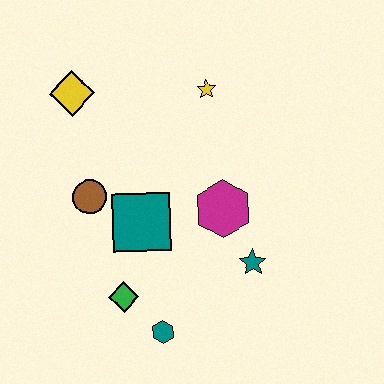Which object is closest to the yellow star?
The magenta hexagon is closest to the yellow star.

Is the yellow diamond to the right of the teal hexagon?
No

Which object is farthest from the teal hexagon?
The yellow diamond is farthest from the teal hexagon.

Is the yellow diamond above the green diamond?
Yes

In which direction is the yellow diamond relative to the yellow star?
The yellow diamond is to the left of the yellow star.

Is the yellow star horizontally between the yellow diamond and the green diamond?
No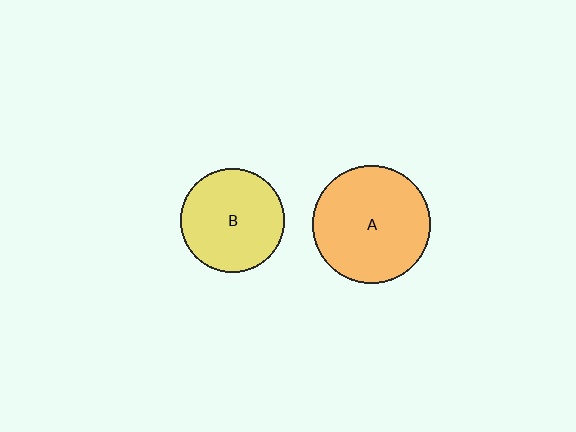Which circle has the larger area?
Circle A (orange).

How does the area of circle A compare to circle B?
Approximately 1.3 times.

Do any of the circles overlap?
No, none of the circles overlap.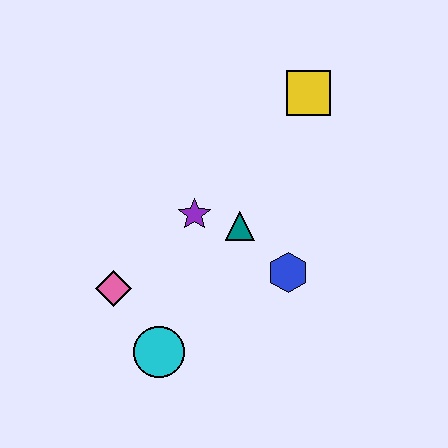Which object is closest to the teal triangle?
The purple star is closest to the teal triangle.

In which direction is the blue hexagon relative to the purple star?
The blue hexagon is to the right of the purple star.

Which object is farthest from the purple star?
The yellow square is farthest from the purple star.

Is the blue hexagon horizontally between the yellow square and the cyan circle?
Yes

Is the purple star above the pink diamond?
Yes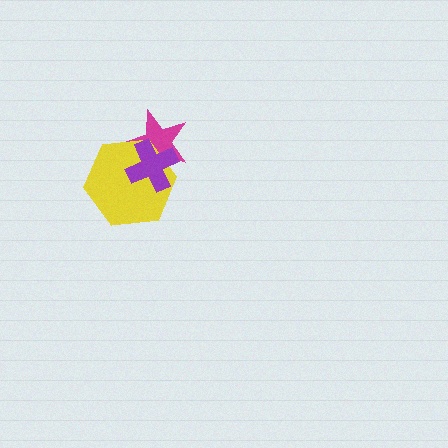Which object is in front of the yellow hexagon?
The purple cross is in front of the yellow hexagon.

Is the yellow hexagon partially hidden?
Yes, it is partially covered by another shape.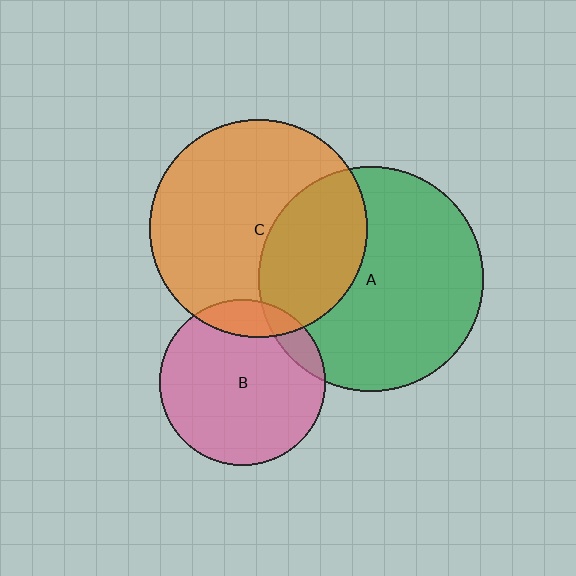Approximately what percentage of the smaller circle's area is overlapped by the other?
Approximately 35%.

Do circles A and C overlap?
Yes.